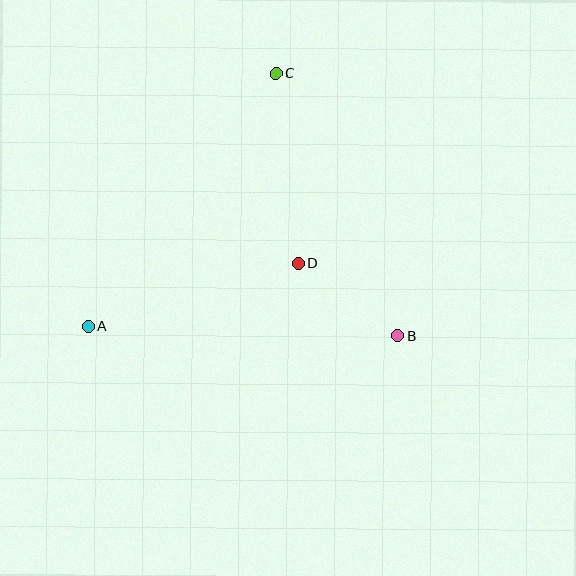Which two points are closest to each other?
Points B and D are closest to each other.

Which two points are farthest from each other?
Points A and C are farthest from each other.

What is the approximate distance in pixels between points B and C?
The distance between B and C is approximately 289 pixels.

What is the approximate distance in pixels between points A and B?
The distance between A and B is approximately 310 pixels.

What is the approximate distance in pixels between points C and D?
The distance between C and D is approximately 191 pixels.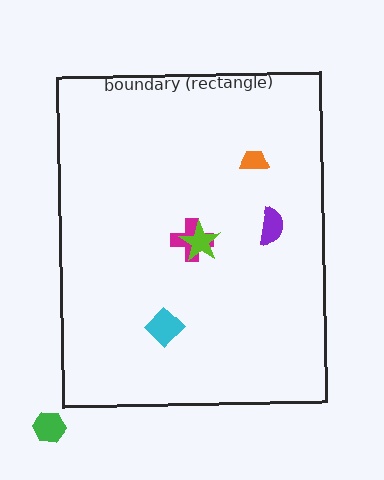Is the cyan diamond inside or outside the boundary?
Inside.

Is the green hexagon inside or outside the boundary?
Outside.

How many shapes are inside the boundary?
5 inside, 1 outside.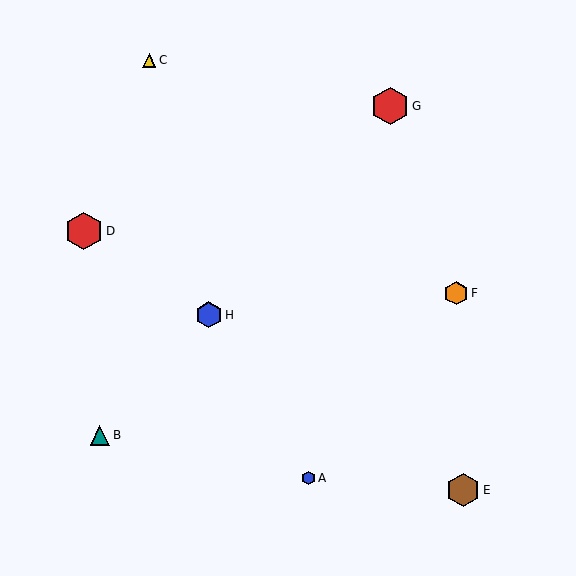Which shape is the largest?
The red hexagon (labeled D) is the largest.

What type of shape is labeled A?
Shape A is a blue hexagon.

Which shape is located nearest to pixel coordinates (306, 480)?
The blue hexagon (labeled A) at (308, 478) is nearest to that location.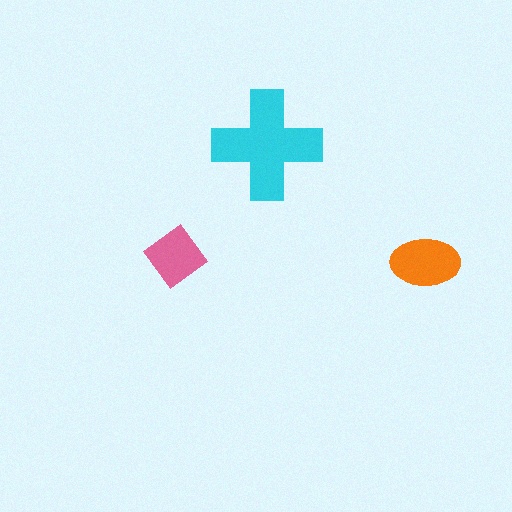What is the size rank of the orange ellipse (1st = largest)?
2nd.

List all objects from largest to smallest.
The cyan cross, the orange ellipse, the pink diamond.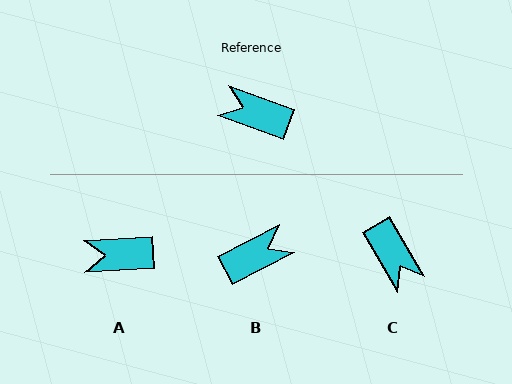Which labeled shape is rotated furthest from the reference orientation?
C, about 141 degrees away.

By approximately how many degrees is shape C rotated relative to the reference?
Approximately 141 degrees counter-clockwise.